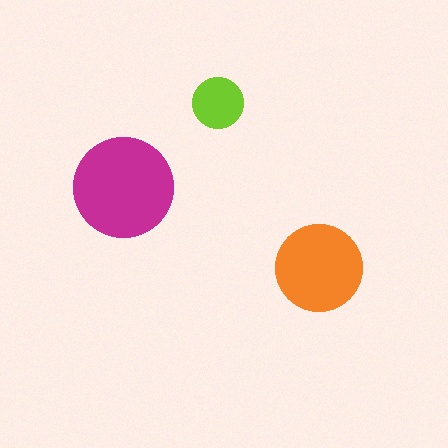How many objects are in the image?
There are 3 objects in the image.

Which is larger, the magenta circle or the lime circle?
The magenta one.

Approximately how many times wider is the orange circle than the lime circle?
About 1.5 times wider.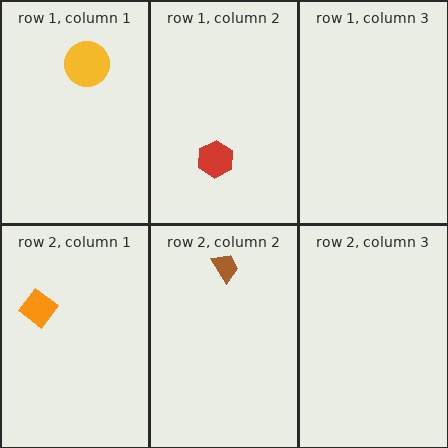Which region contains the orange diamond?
The row 2, column 1 region.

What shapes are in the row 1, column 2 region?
The red hexagon.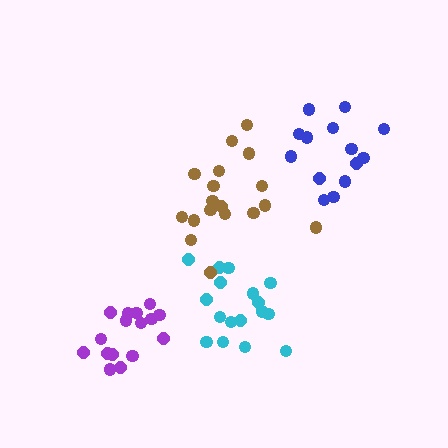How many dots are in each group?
Group 1: 17 dots, Group 2: 14 dots, Group 3: 18 dots, Group 4: 17 dots (66 total).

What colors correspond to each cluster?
The clusters are colored: cyan, blue, brown, purple.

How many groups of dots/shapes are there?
There are 4 groups.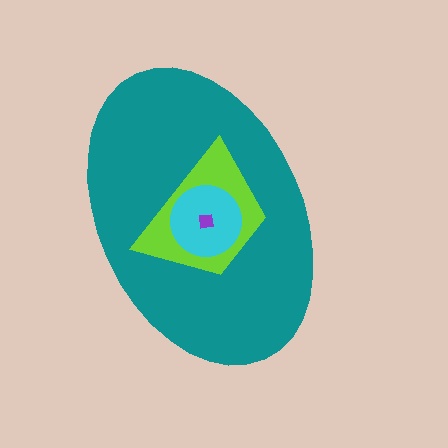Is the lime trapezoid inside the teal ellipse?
Yes.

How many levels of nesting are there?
4.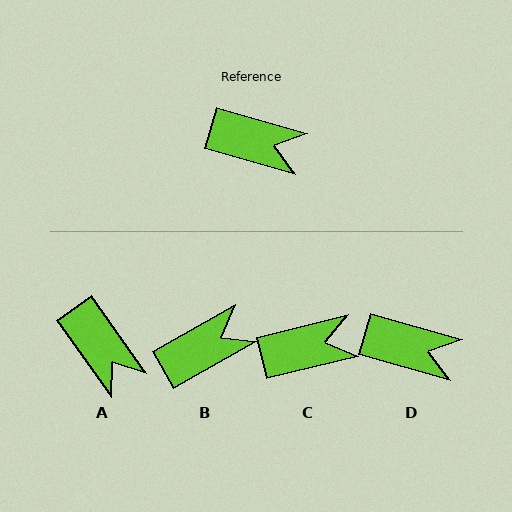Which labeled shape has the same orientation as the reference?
D.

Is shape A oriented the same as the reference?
No, it is off by about 39 degrees.